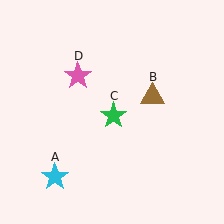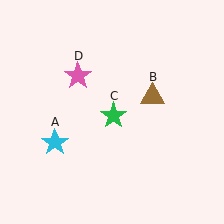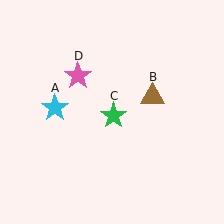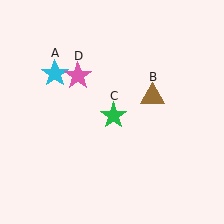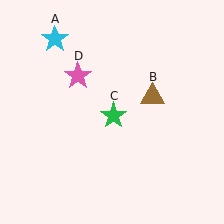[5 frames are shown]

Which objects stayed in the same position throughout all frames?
Brown triangle (object B) and green star (object C) and pink star (object D) remained stationary.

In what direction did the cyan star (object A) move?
The cyan star (object A) moved up.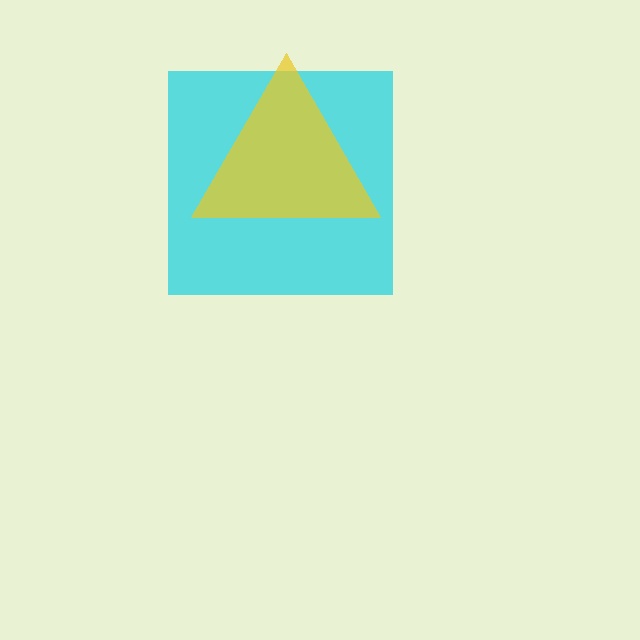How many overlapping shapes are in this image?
There are 2 overlapping shapes in the image.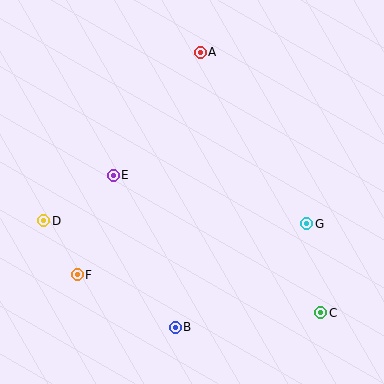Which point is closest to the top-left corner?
Point A is closest to the top-left corner.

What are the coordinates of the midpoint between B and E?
The midpoint between B and E is at (144, 251).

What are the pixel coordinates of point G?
Point G is at (307, 224).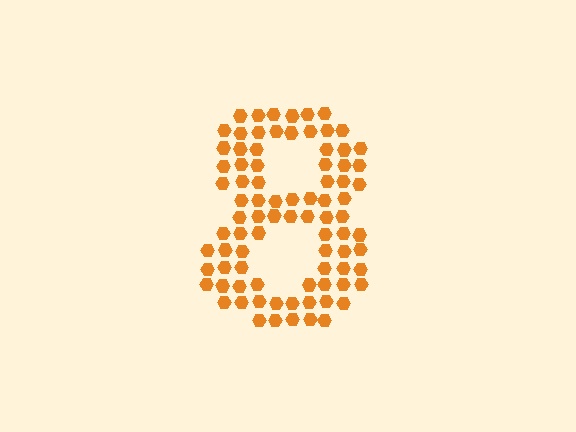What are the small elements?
The small elements are hexagons.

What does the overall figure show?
The overall figure shows the digit 8.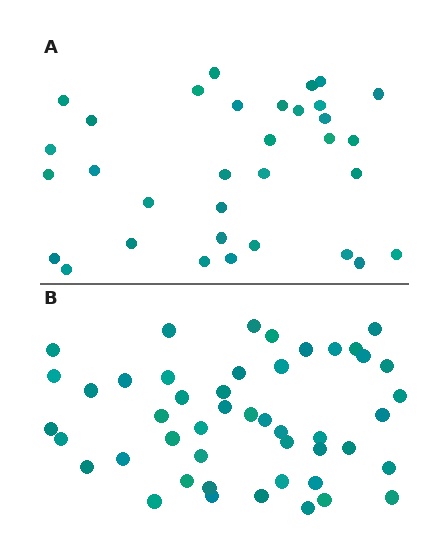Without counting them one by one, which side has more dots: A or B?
Region B (the bottom region) has more dots.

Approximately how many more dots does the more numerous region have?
Region B has approximately 15 more dots than region A.